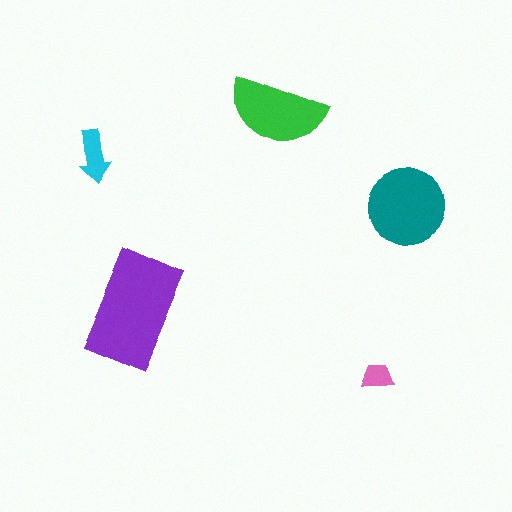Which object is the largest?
The purple rectangle.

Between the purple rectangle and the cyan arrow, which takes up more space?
The purple rectangle.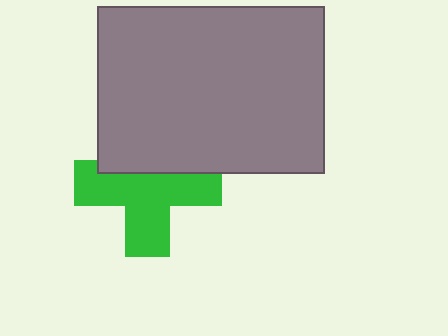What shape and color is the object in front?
The object in front is a gray rectangle.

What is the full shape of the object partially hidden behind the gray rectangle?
The partially hidden object is a green cross.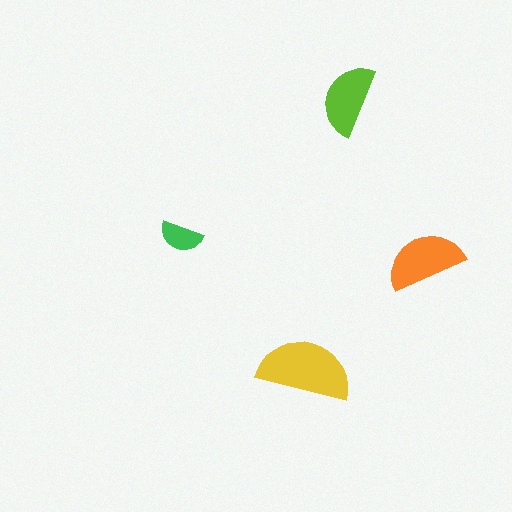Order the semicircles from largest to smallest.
the yellow one, the orange one, the lime one, the green one.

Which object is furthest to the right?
The orange semicircle is rightmost.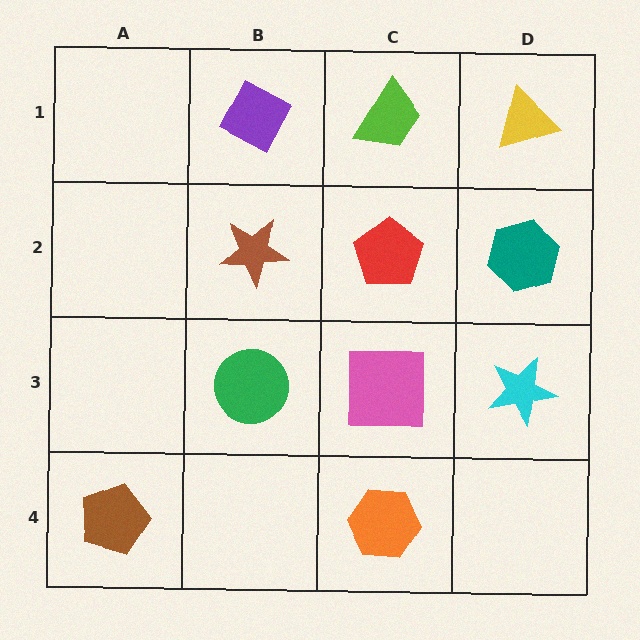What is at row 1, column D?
A yellow triangle.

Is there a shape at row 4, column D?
No, that cell is empty.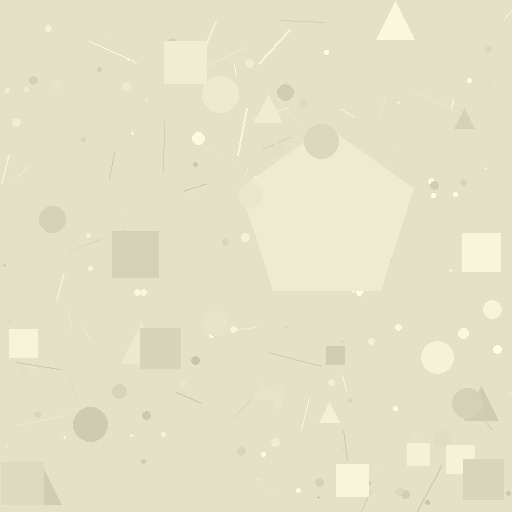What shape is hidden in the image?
A pentagon is hidden in the image.